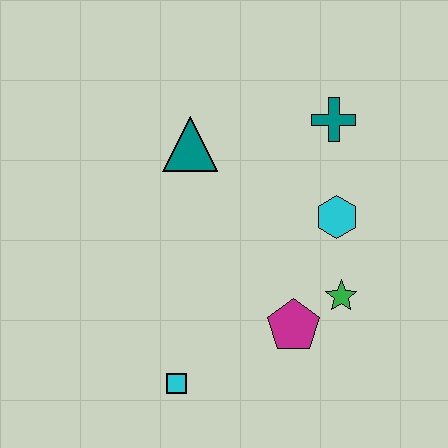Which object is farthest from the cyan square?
The teal cross is farthest from the cyan square.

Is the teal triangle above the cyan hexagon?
Yes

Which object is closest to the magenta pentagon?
The green star is closest to the magenta pentagon.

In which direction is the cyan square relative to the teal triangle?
The cyan square is below the teal triangle.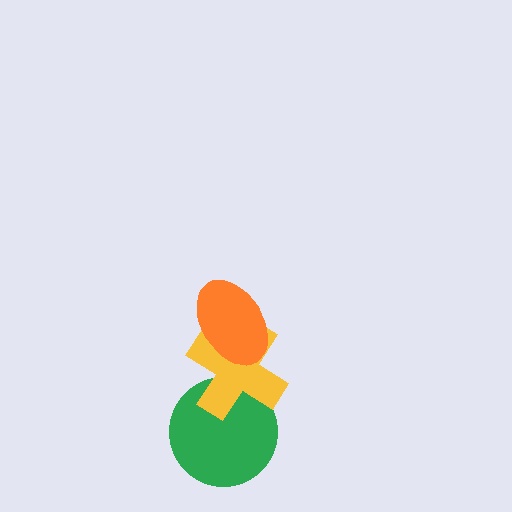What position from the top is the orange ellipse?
The orange ellipse is 1st from the top.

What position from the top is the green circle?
The green circle is 3rd from the top.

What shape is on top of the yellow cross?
The orange ellipse is on top of the yellow cross.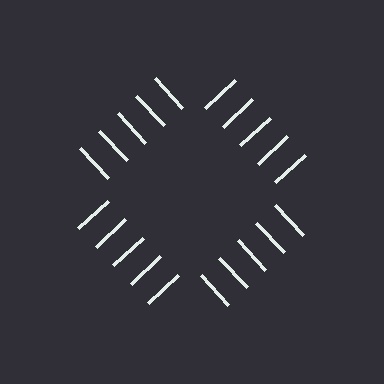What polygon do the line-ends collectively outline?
An illusory square — the line segments terminate on its edges but no continuous stroke is drawn.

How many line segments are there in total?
20 — 5 along each of the 4 edges.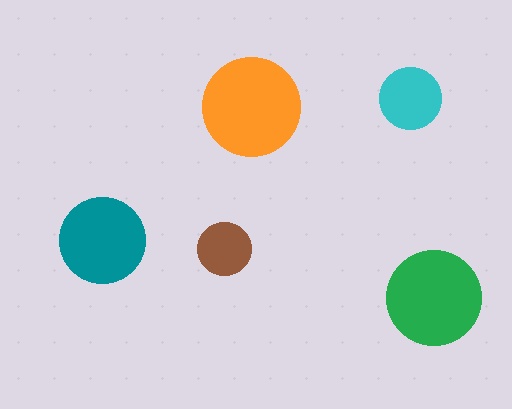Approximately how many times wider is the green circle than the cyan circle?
About 1.5 times wider.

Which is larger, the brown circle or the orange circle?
The orange one.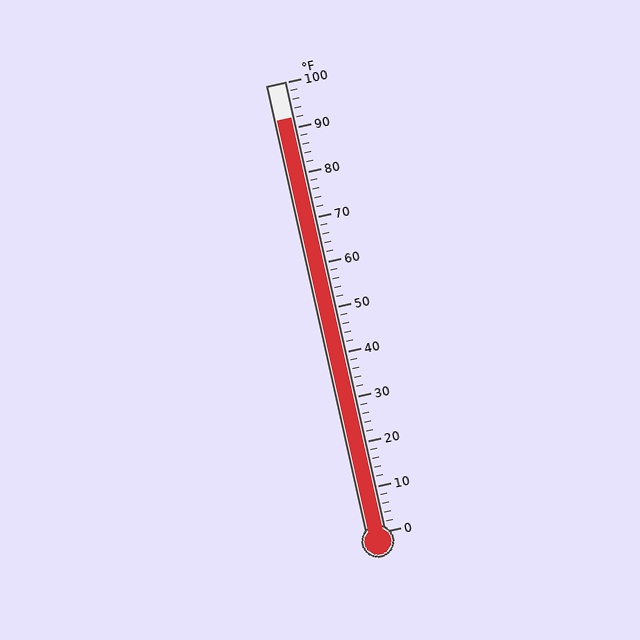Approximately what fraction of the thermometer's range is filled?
The thermometer is filled to approximately 90% of its range.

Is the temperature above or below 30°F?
The temperature is above 30°F.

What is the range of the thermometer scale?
The thermometer scale ranges from 0°F to 100°F.